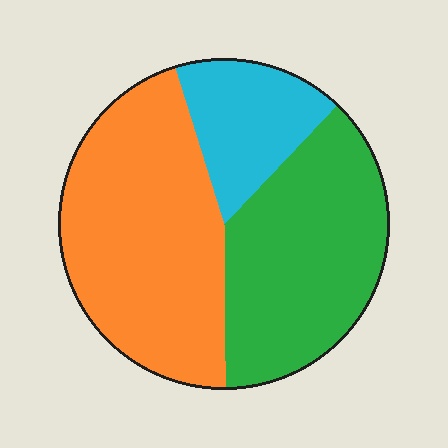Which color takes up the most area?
Orange, at roughly 45%.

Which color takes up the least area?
Cyan, at roughly 15%.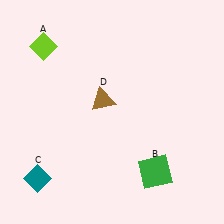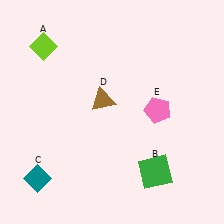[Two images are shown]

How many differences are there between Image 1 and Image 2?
There is 1 difference between the two images.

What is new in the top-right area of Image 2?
A pink pentagon (E) was added in the top-right area of Image 2.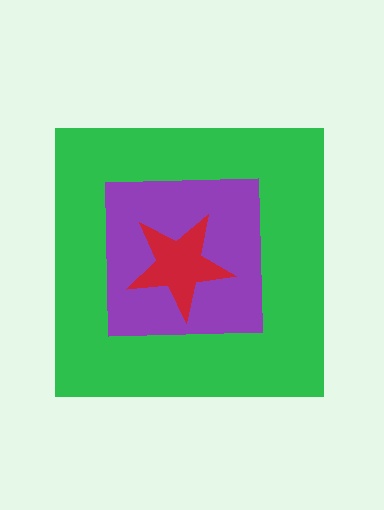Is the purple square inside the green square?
Yes.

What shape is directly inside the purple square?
The red star.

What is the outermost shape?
The green square.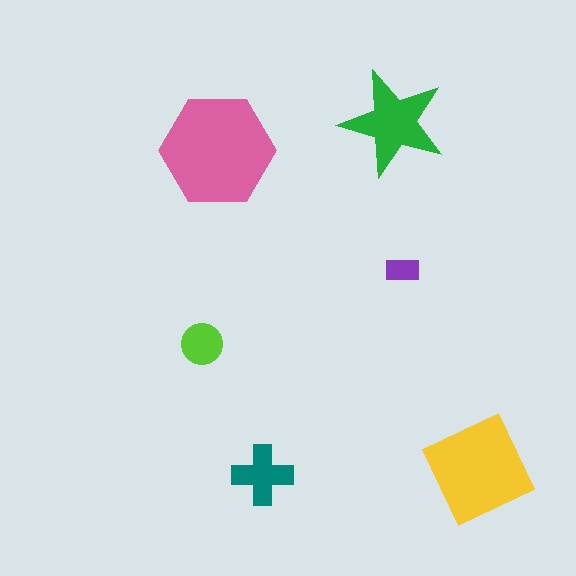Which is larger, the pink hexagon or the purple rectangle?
The pink hexagon.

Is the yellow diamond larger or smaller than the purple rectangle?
Larger.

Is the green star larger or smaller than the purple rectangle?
Larger.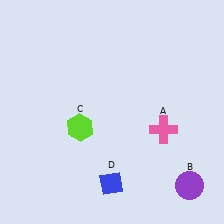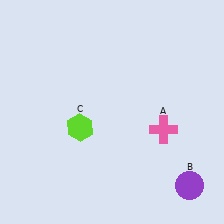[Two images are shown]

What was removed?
The blue diamond (D) was removed in Image 2.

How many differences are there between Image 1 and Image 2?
There is 1 difference between the two images.